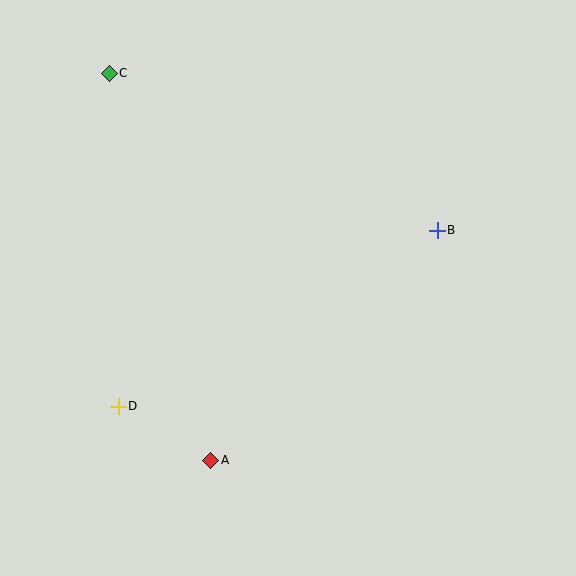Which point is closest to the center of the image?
Point B at (437, 230) is closest to the center.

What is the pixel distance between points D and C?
The distance between D and C is 333 pixels.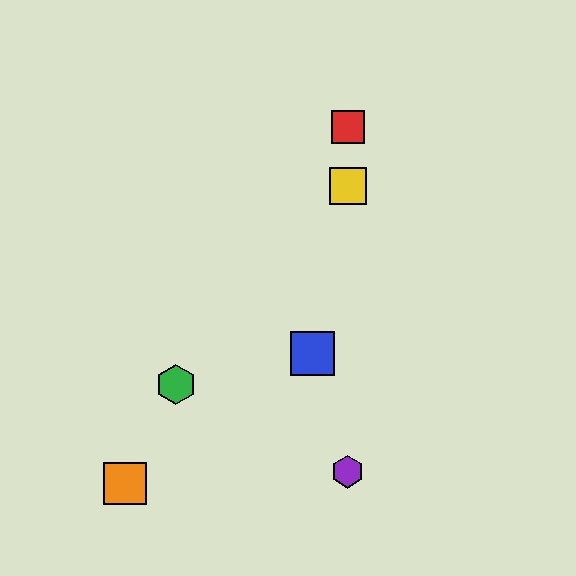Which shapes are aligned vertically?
The red square, the yellow square, the purple hexagon are aligned vertically.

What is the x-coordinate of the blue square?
The blue square is at x≈313.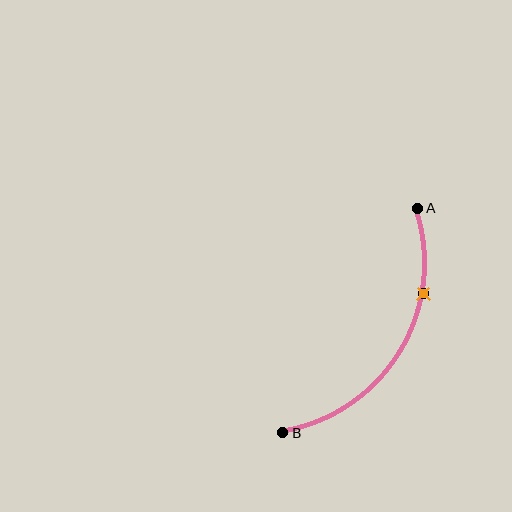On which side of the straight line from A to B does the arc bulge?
The arc bulges to the right of the straight line connecting A and B.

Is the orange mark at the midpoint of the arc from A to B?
No. The orange mark lies on the arc but is closer to endpoint A. The arc midpoint would be at the point on the curve equidistant along the arc from both A and B.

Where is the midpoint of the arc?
The arc midpoint is the point on the curve farthest from the straight line joining A and B. It sits to the right of that line.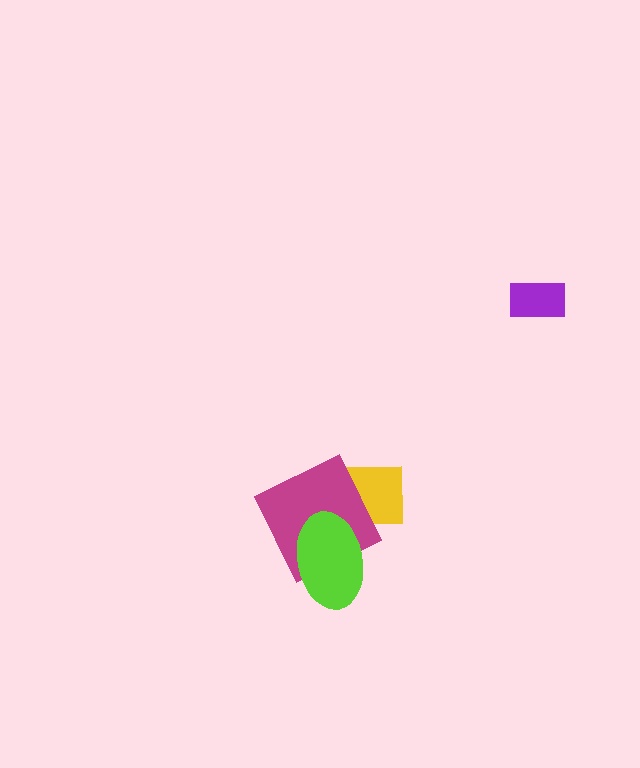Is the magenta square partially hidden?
Yes, it is partially covered by another shape.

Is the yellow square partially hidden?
Yes, it is partially covered by another shape.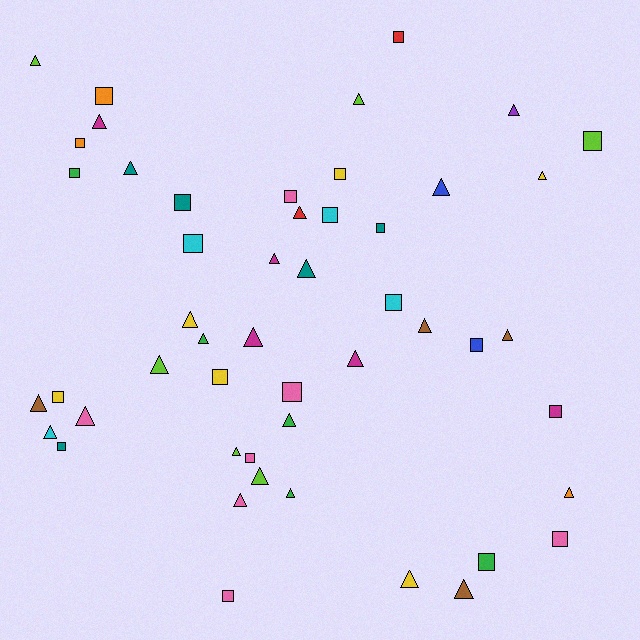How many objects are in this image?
There are 50 objects.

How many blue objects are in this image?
There are 2 blue objects.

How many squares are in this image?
There are 22 squares.